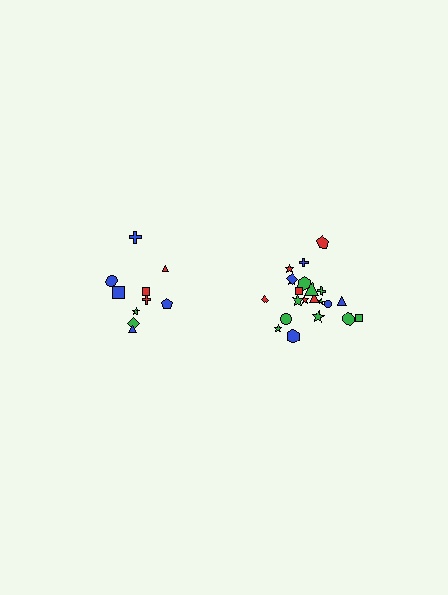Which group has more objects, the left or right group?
The right group.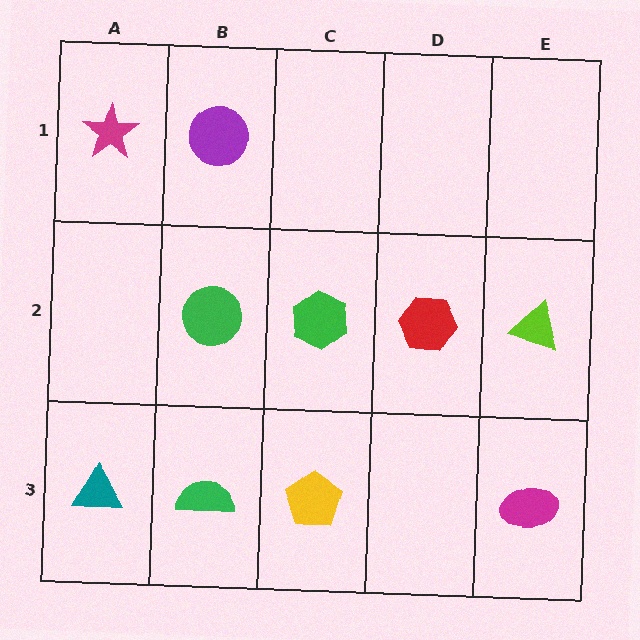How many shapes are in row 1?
2 shapes.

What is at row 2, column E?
A lime triangle.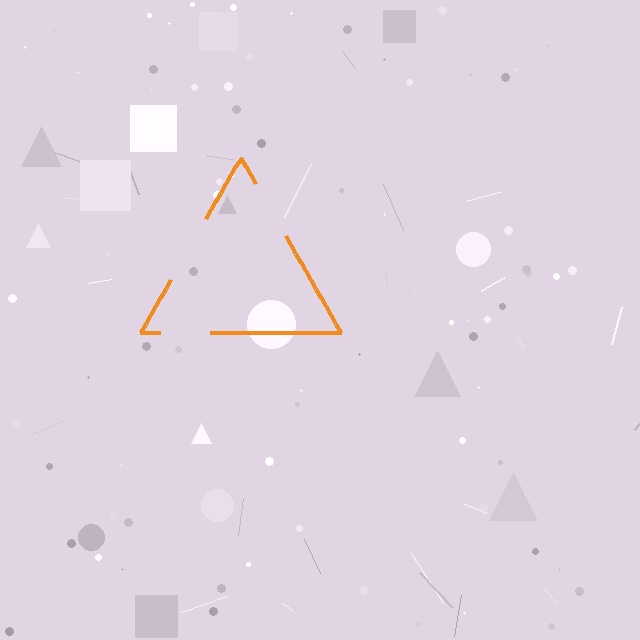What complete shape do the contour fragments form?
The contour fragments form a triangle.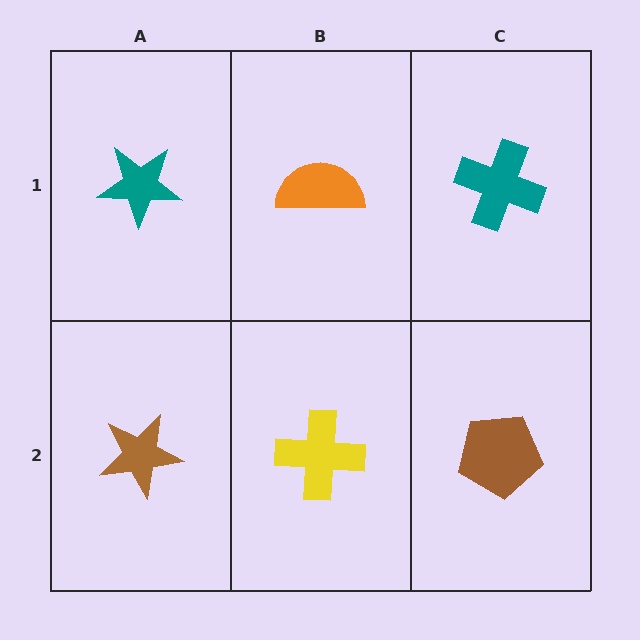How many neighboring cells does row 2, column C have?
2.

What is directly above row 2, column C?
A teal cross.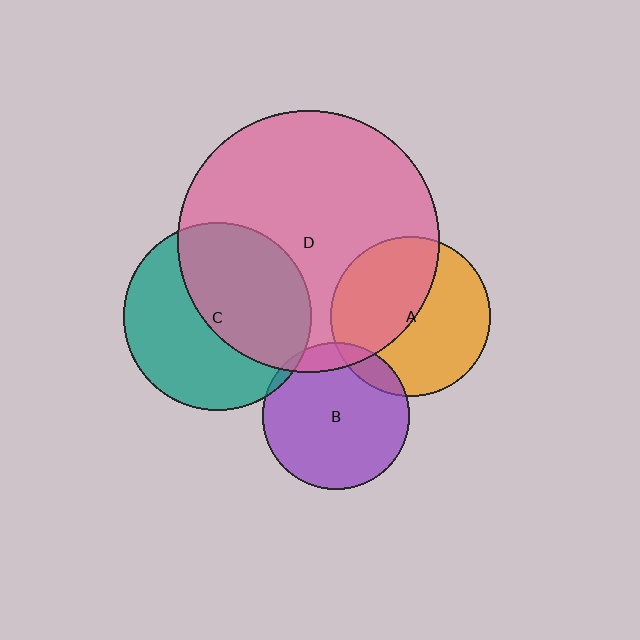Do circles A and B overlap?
Yes.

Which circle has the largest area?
Circle D (pink).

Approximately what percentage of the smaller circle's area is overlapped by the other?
Approximately 10%.